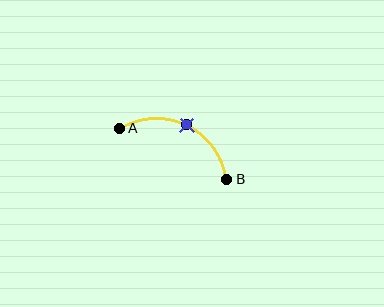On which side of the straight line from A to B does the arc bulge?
The arc bulges above the straight line connecting A and B.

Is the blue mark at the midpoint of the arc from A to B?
Yes. The blue mark lies on the arc at equal arc-length from both A and B — it is the arc midpoint.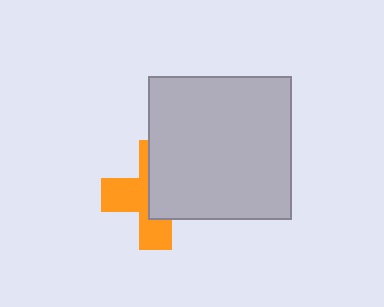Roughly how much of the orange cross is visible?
About half of it is visible (roughly 47%).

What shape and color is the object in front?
The object in front is a light gray square.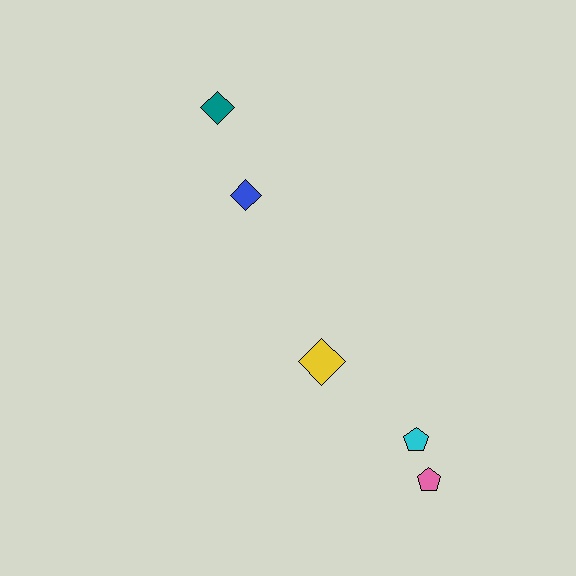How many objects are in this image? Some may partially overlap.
There are 5 objects.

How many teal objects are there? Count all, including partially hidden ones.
There is 1 teal object.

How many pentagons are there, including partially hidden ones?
There are 2 pentagons.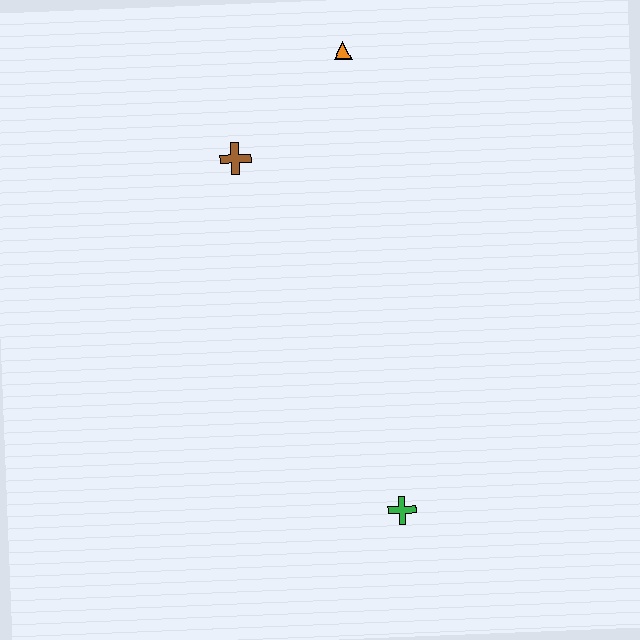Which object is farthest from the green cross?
The orange triangle is farthest from the green cross.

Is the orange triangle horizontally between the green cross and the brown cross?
Yes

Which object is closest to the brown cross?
The orange triangle is closest to the brown cross.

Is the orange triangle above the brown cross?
Yes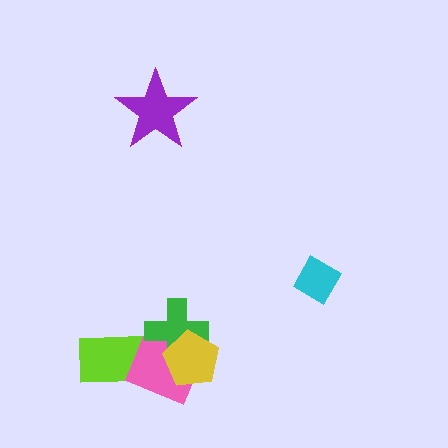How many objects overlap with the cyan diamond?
0 objects overlap with the cyan diamond.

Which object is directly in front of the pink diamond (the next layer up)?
The green cross is directly in front of the pink diamond.